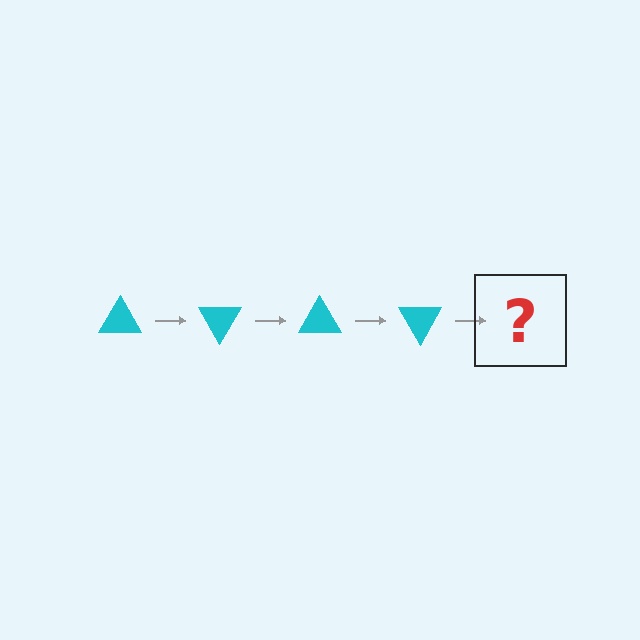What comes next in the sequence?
The next element should be a cyan triangle rotated 240 degrees.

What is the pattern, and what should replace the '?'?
The pattern is that the triangle rotates 60 degrees each step. The '?' should be a cyan triangle rotated 240 degrees.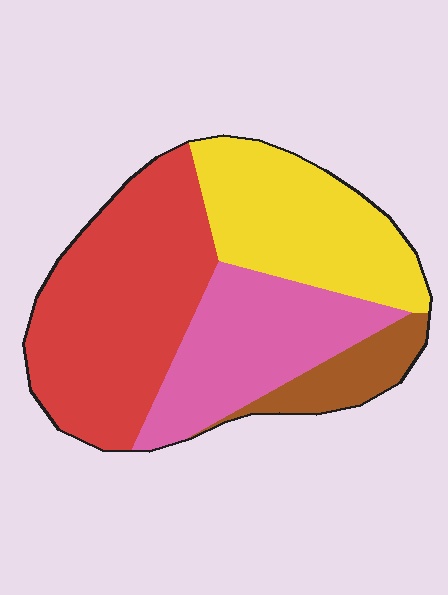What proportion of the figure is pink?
Pink covers about 25% of the figure.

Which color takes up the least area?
Brown, at roughly 10%.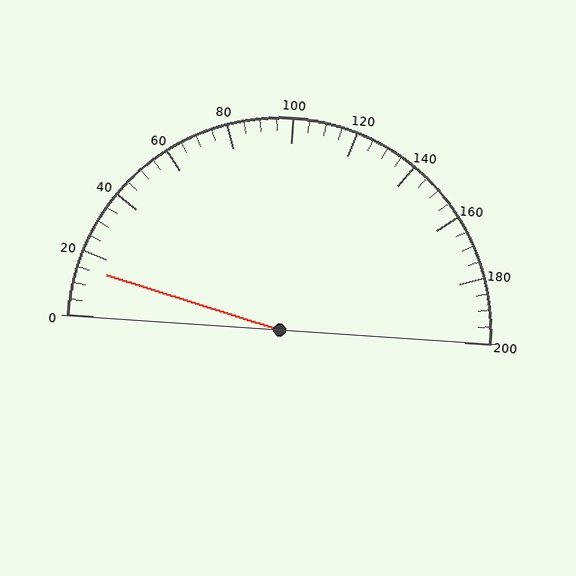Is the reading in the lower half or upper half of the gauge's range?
The reading is in the lower half of the range (0 to 200).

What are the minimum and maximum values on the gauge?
The gauge ranges from 0 to 200.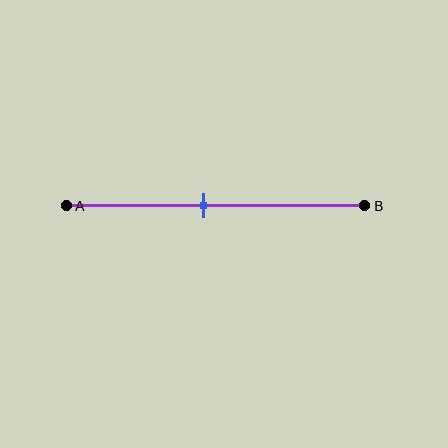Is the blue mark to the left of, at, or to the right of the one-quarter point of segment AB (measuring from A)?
The blue mark is to the right of the one-quarter point of segment AB.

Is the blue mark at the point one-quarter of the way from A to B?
No, the mark is at about 45% from A, not at the 25% one-quarter point.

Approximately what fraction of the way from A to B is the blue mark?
The blue mark is approximately 45% of the way from A to B.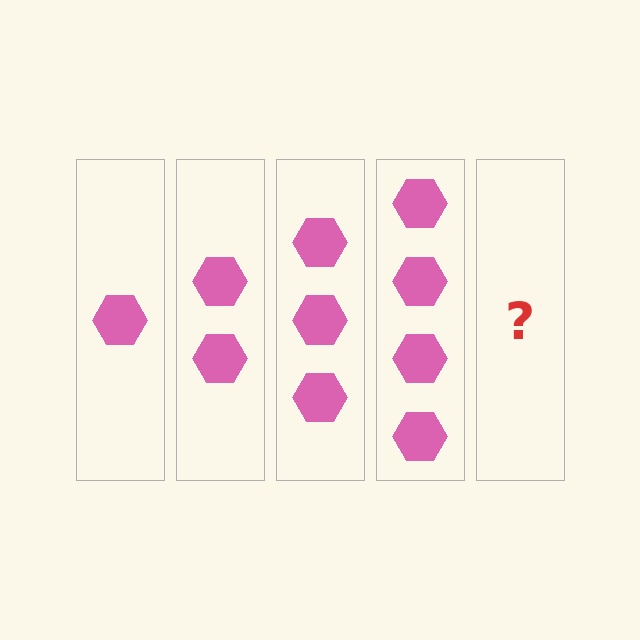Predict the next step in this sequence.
The next step is 5 hexagons.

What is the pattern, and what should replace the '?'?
The pattern is that each step adds one more hexagon. The '?' should be 5 hexagons.